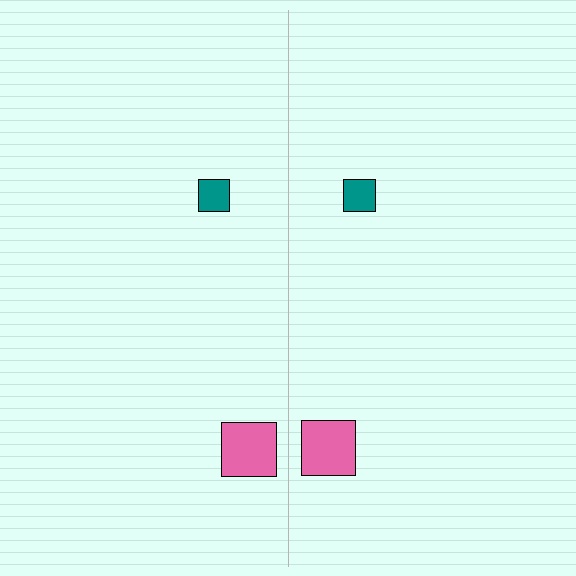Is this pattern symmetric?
Yes, this pattern has bilateral (reflection) symmetry.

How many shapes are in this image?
There are 4 shapes in this image.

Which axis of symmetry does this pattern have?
The pattern has a vertical axis of symmetry running through the center of the image.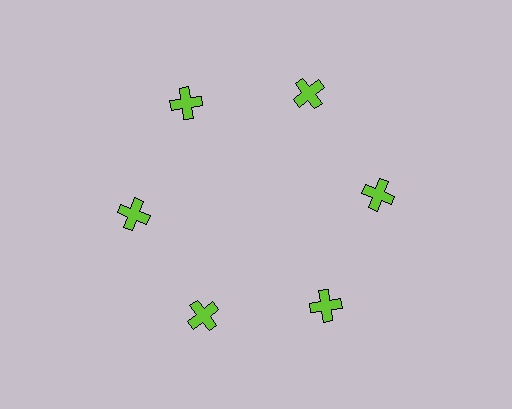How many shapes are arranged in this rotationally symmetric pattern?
There are 6 shapes, arranged in 6 groups of 1.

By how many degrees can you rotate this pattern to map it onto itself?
The pattern maps onto itself every 60 degrees of rotation.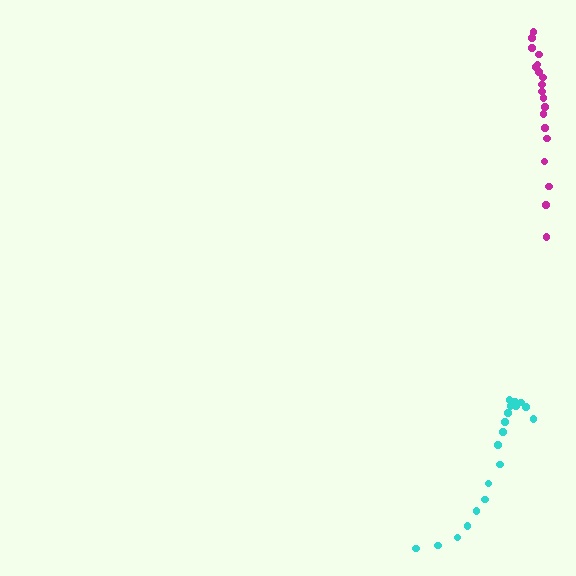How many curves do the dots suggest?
There are 2 distinct paths.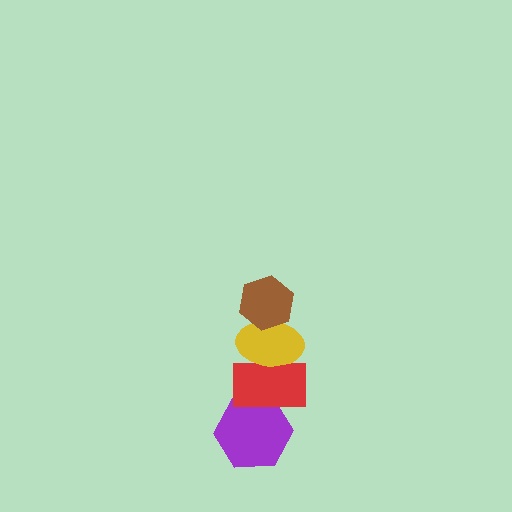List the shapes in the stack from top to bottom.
From top to bottom: the brown hexagon, the yellow ellipse, the red rectangle, the purple hexagon.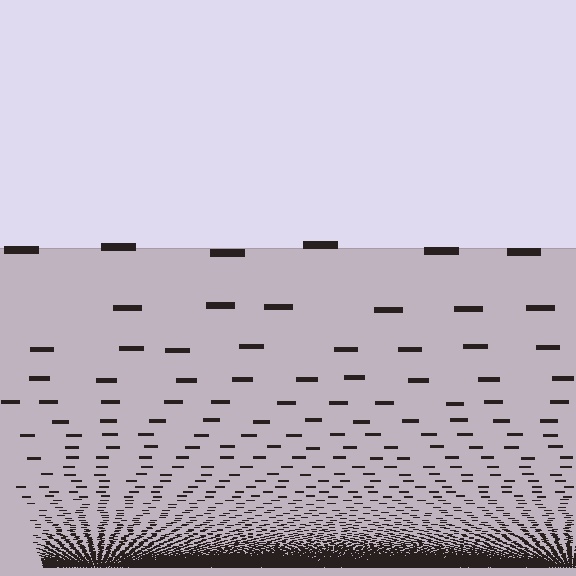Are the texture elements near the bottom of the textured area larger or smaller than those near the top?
Smaller. The gradient is inverted — elements near the bottom are smaller and denser.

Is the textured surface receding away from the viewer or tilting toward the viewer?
The surface appears to tilt toward the viewer. Texture elements get larger and sparser toward the top.